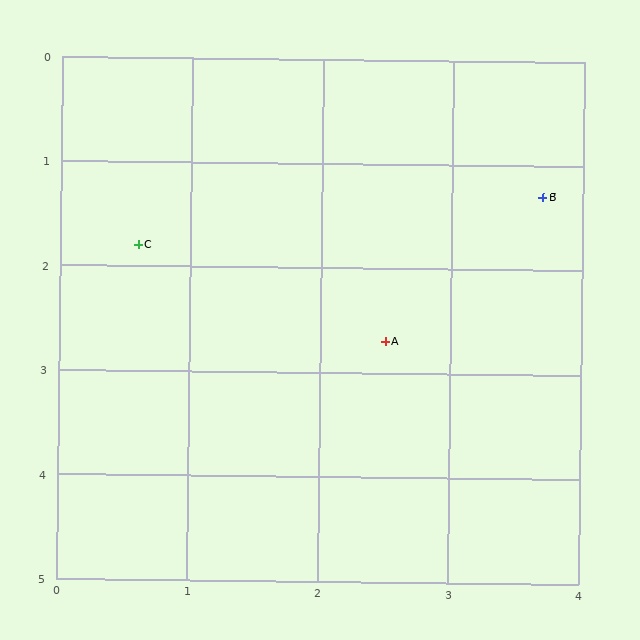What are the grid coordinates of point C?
Point C is at approximately (0.6, 1.8).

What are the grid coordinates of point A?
Point A is at approximately (2.5, 2.7).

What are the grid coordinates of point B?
Point B is at approximately (3.7, 1.3).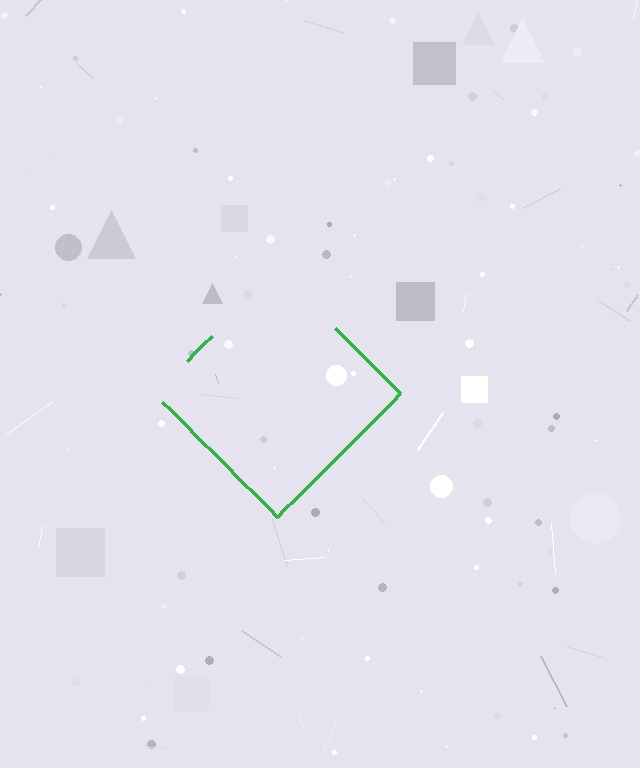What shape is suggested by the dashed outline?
The dashed outline suggests a diamond.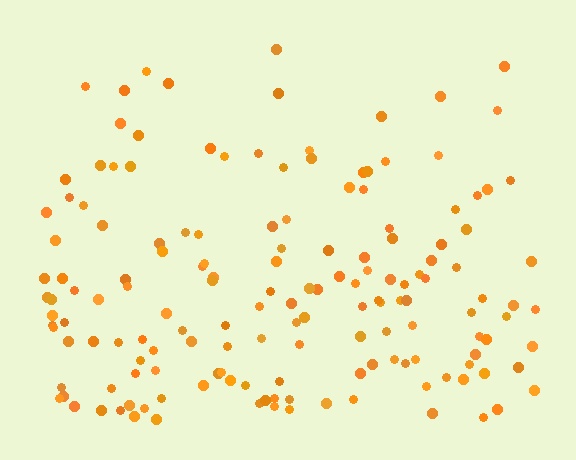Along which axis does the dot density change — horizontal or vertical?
Vertical.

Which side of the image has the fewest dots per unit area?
The top.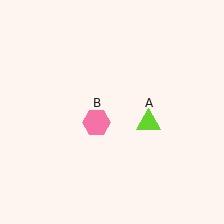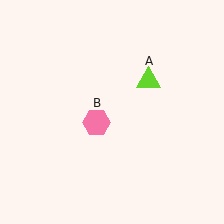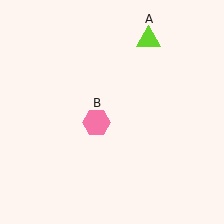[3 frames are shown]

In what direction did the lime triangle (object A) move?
The lime triangle (object A) moved up.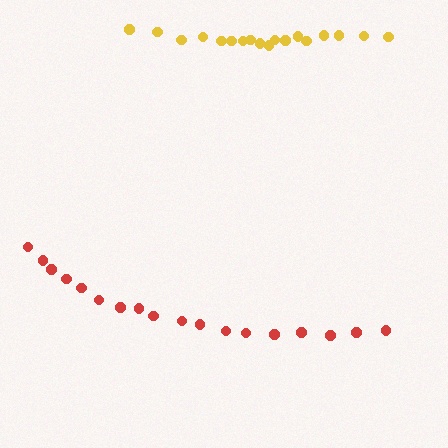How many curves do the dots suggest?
There are 2 distinct paths.